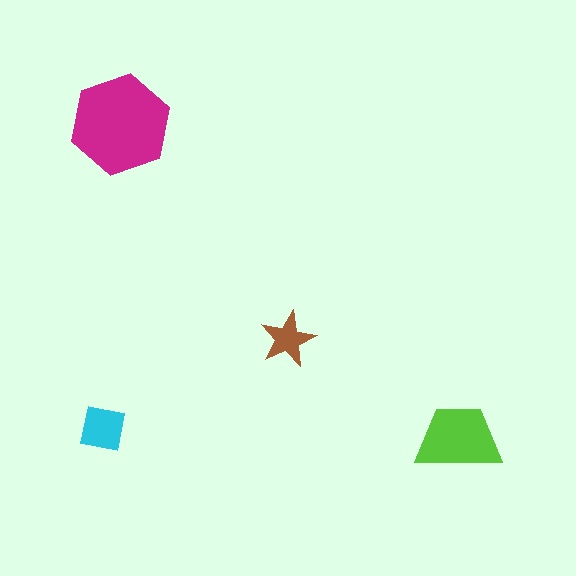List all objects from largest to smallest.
The magenta hexagon, the lime trapezoid, the cyan square, the brown star.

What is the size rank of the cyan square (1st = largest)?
3rd.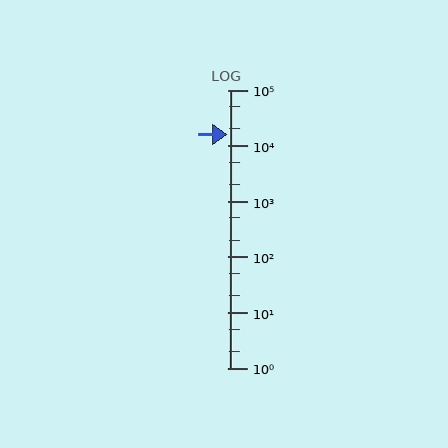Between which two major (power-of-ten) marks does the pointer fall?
The pointer is between 10000 and 100000.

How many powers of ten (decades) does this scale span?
The scale spans 5 decades, from 1 to 100000.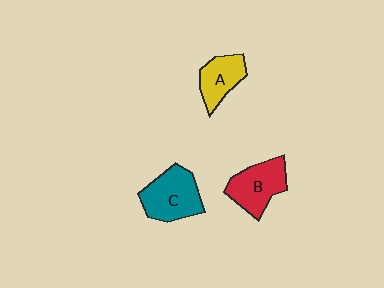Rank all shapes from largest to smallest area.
From largest to smallest: C (teal), B (red), A (yellow).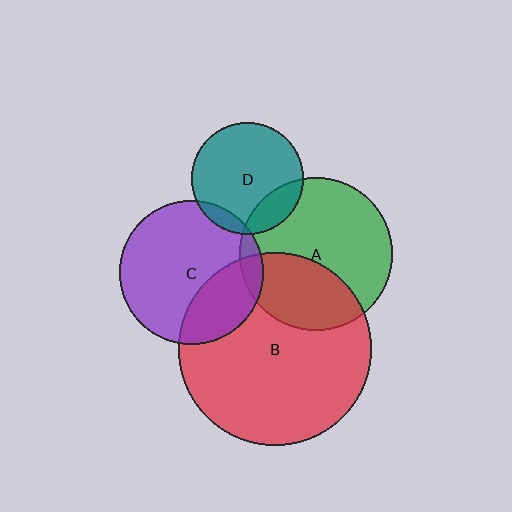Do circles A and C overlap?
Yes.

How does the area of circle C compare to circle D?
Approximately 1.6 times.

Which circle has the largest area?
Circle B (red).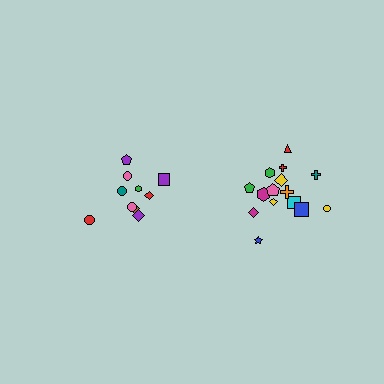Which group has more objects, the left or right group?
The right group.